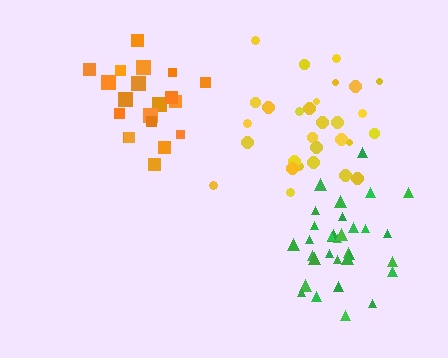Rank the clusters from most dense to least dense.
green, orange, yellow.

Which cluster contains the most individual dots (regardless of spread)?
Green (32).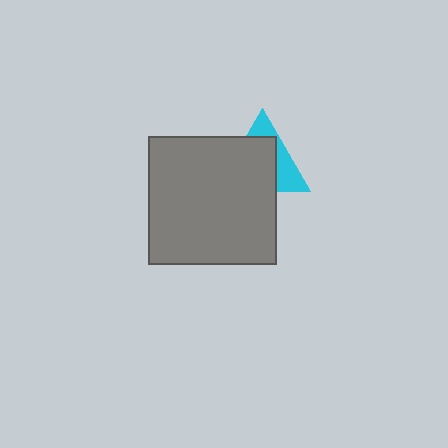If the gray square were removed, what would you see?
You would see the complete cyan triangle.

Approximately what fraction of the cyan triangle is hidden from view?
Roughly 65% of the cyan triangle is hidden behind the gray square.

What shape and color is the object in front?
The object in front is a gray square.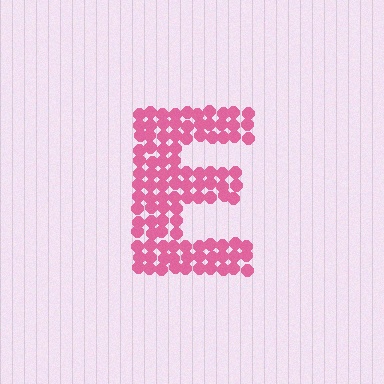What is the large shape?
The large shape is the letter E.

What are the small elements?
The small elements are circles.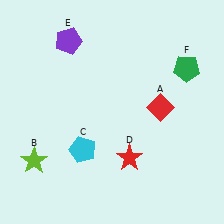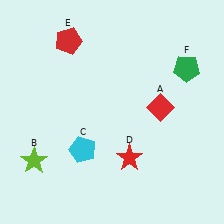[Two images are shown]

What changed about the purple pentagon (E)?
In Image 1, E is purple. In Image 2, it changed to red.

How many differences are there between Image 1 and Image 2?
There is 1 difference between the two images.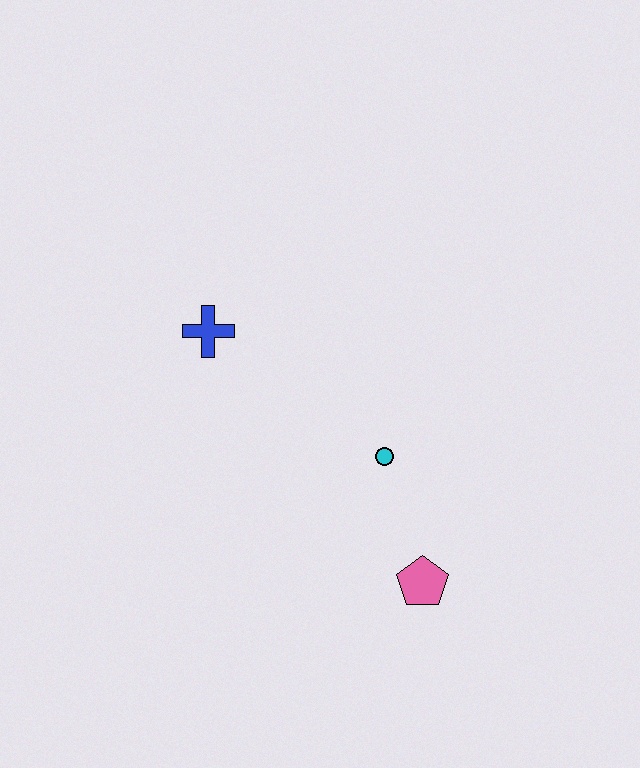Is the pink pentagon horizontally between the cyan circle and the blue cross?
No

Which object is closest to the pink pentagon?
The cyan circle is closest to the pink pentagon.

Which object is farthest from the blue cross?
The pink pentagon is farthest from the blue cross.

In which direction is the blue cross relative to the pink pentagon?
The blue cross is above the pink pentagon.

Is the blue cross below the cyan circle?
No